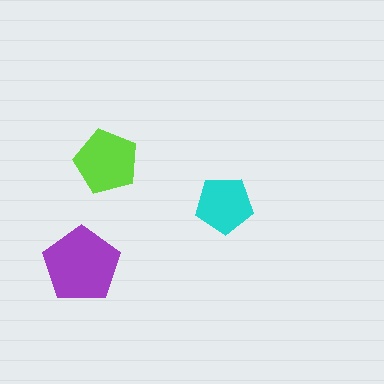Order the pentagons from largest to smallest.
the purple one, the lime one, the cyan one.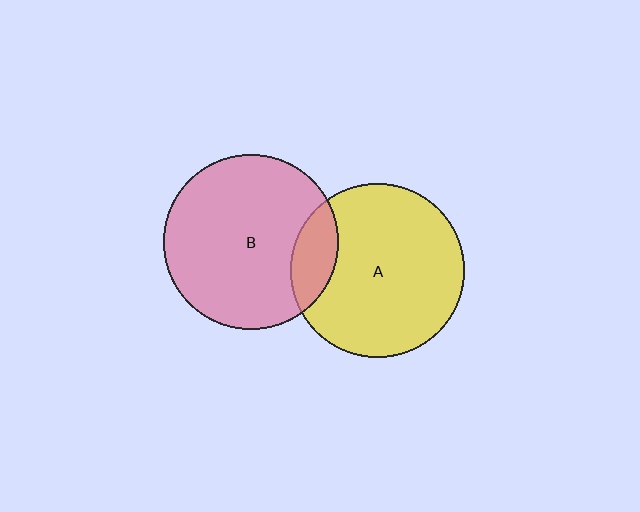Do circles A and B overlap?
Yes.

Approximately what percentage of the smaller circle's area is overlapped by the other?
Approximately 15%.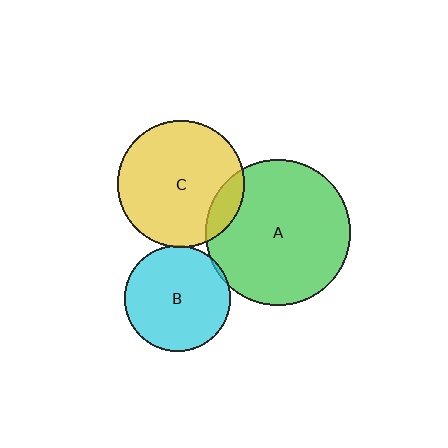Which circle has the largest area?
Circle A (green).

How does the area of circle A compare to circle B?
Approximately 1.9 times.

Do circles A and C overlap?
Yes.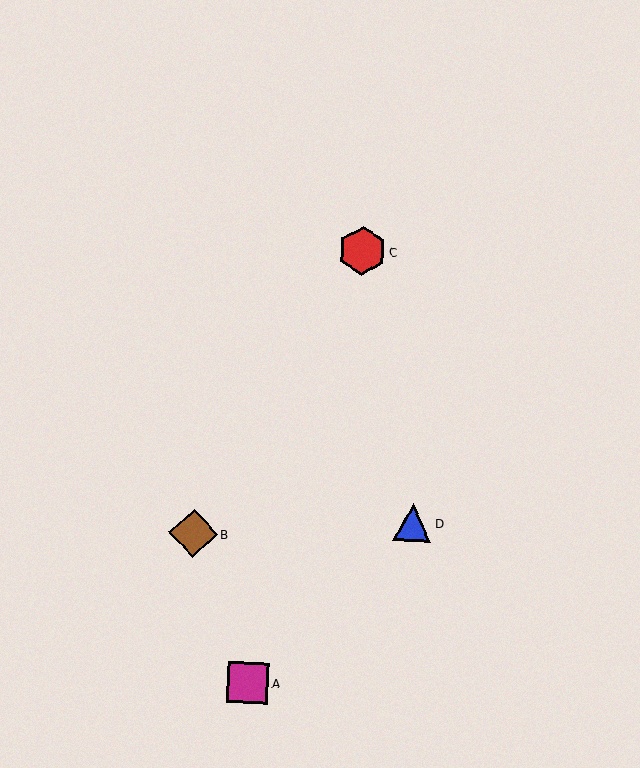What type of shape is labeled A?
Shape A is a magenta square.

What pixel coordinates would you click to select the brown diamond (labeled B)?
Click at (193, 533) to select the brown diamond B.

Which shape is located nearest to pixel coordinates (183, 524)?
The brown diamond (labeled B) at (193, 533) is nearest to that location.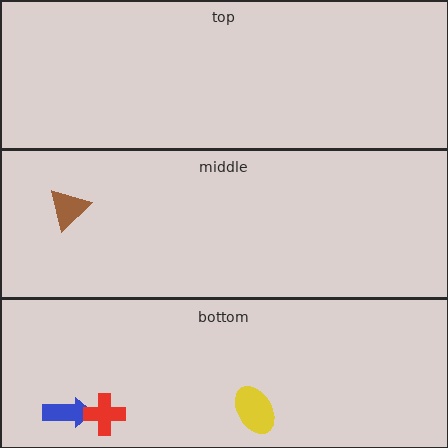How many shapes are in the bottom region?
3.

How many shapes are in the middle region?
1.